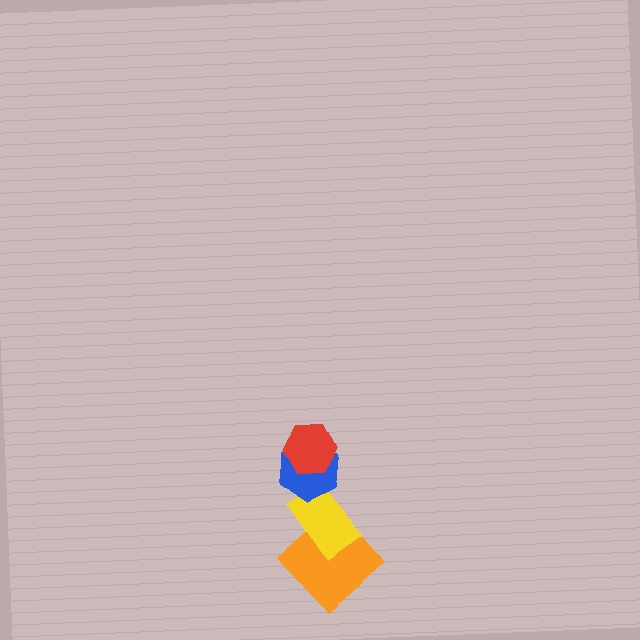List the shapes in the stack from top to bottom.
From top to bottom: the red hexagon, the blue hexagon, the yellow rectangle, the orange diamond.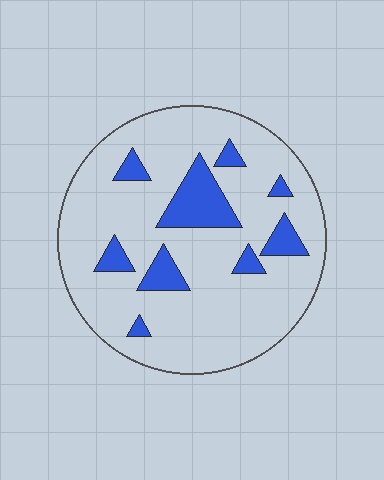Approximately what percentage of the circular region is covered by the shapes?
Approximately 15%.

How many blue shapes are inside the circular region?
9.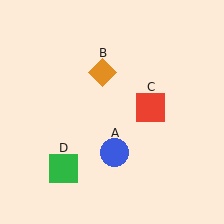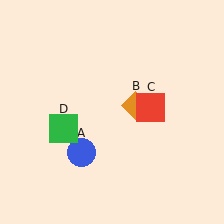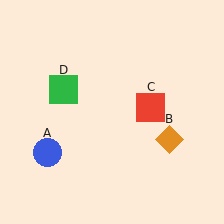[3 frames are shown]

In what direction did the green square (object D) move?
The green square (object D) moved up.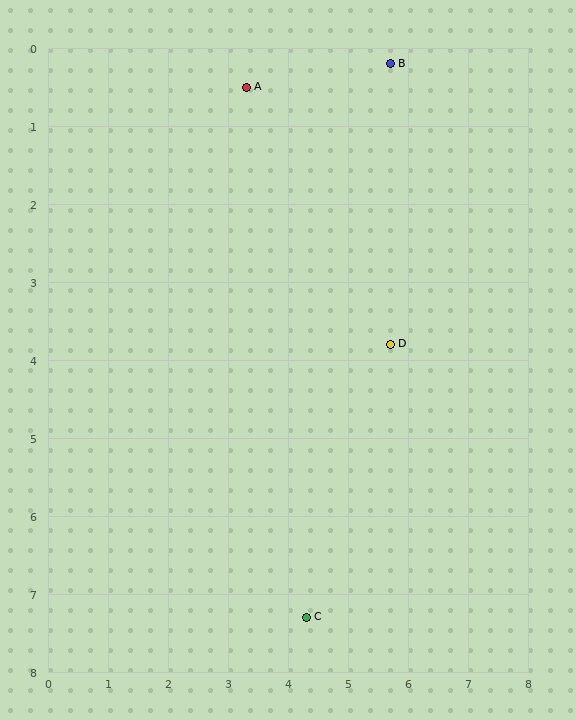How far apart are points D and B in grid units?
Points D and B are about 3.6 grid units apart.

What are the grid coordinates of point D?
Point D is at approximately (5.7, 3.8).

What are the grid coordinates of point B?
Point B is at approximately (5.7, 0.2).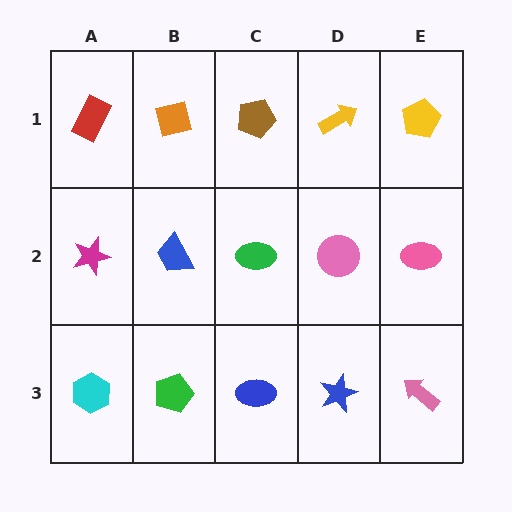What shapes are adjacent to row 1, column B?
A blue trapezoid (row 2, column B), a red rectangle (row 1, column A), a brown pentagon (row 1, column C).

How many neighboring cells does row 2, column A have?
3.